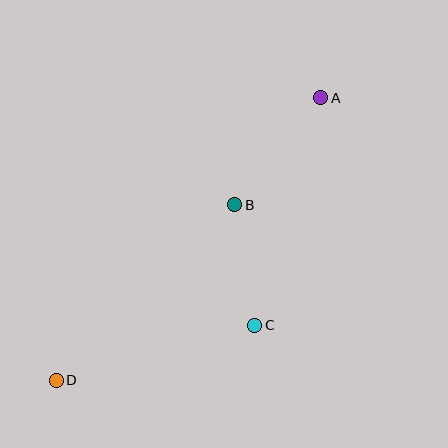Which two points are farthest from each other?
Points A and D are farthest from each other.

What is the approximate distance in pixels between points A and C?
The distance between A and C is approximately 237 pixels.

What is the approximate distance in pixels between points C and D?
The distance between C and D is approximately 206 pixels.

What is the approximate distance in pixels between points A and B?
The distance between A and B is approximately 137 pixels.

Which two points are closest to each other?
Points B and C are closest to each other.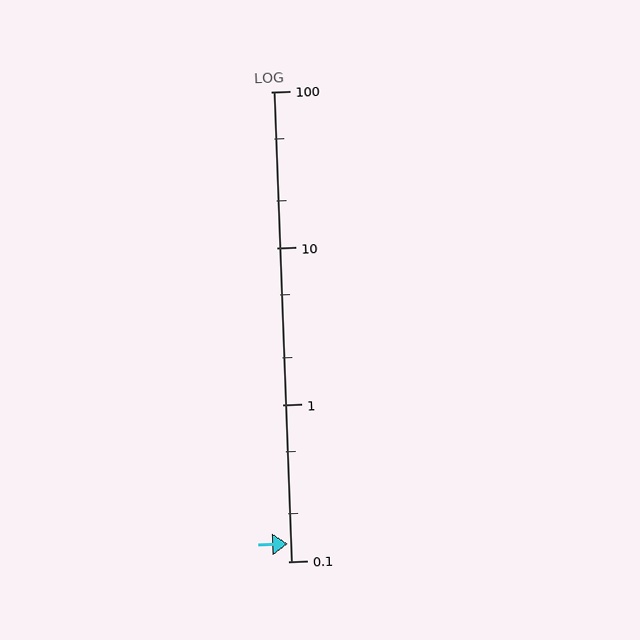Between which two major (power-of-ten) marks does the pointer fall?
The pointer is between 0.1 and 1.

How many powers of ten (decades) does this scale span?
The scale spans 3 decades, from 0.1 to 100.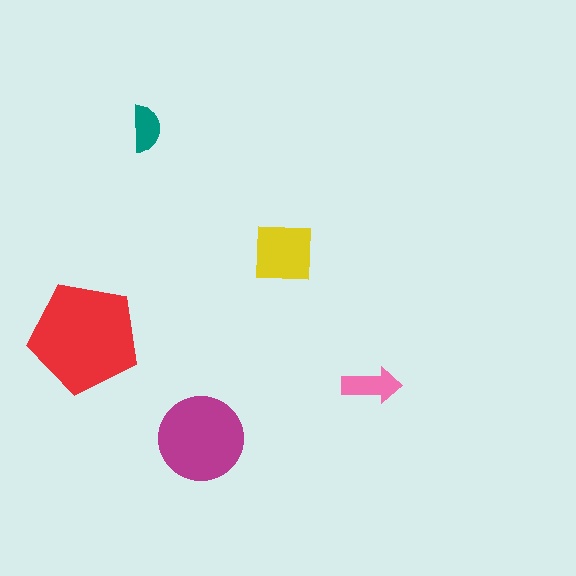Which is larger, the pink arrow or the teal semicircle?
The pink arrow.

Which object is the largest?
The red pentagon.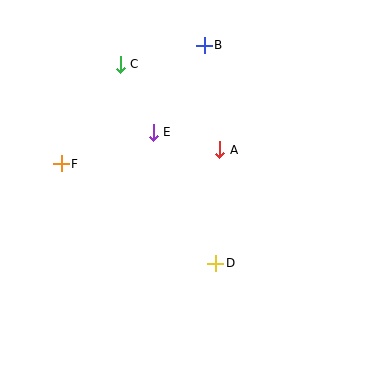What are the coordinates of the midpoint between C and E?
The midpoint between C and E is at (137, 98).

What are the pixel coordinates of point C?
Point C is at (120, 64).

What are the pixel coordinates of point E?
Point E is at (153, 132).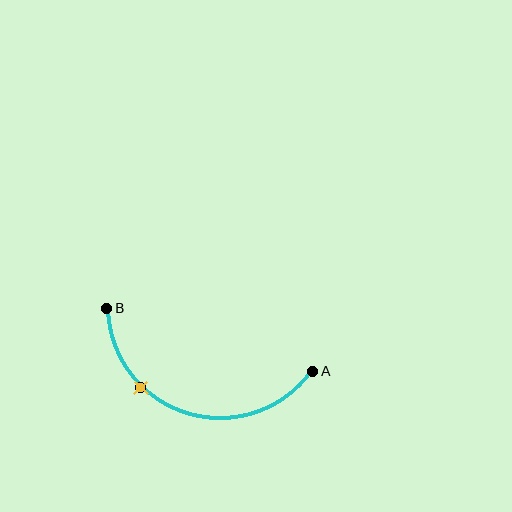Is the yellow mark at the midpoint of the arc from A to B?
No. The yellow mark lies on the arc but is closer to endpoint B. The arc midpoint would be at the point on the curve equidistant along the arc from both A and B.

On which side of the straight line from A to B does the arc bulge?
The arc bulges below the straight line connecting A and B.